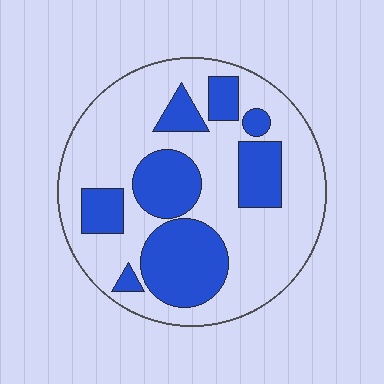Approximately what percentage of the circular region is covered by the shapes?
Approximately 35%.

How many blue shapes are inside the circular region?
8.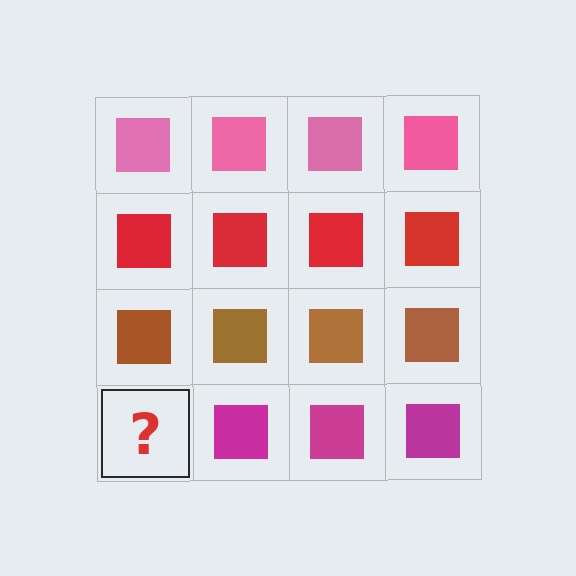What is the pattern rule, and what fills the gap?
The rule is that each row has a consistent color. The gap should be filled with a magenta square.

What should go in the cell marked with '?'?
The missing cell should contain a magenta square.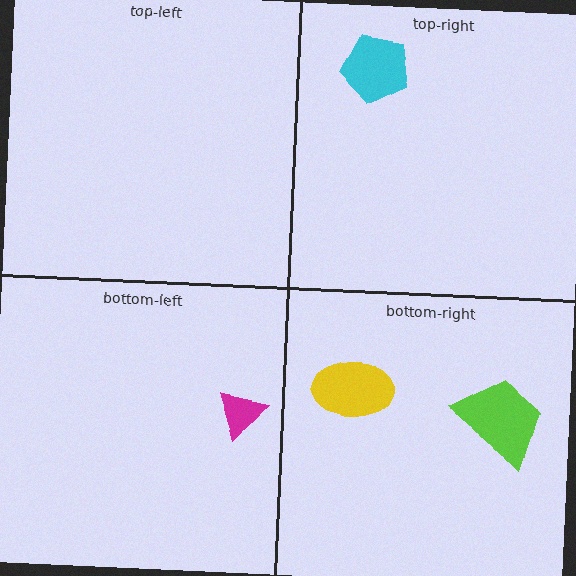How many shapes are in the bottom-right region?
2.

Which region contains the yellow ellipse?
The bottom-right region.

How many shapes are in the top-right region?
1.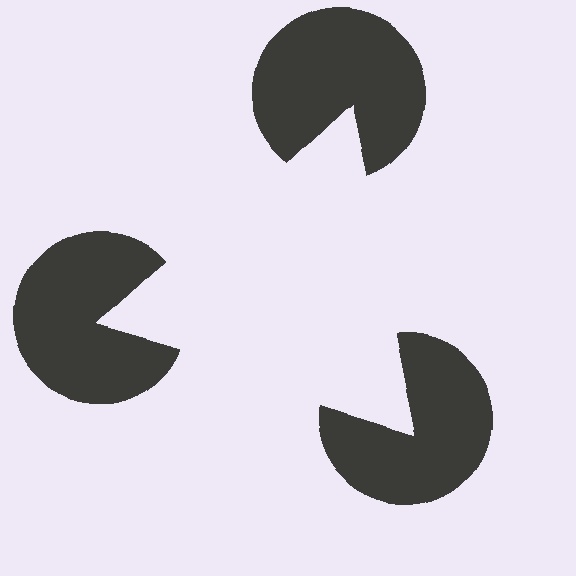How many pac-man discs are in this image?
There are 3 — one at each vertex of the illusory triangle.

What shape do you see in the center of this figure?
An illusory triangle — its edges are inferred from the aligned wedge cuts in the pac-man discs, not physically drawn.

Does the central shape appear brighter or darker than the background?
It typically appears slightly brighter than the background, even though no actual brightness change is drawn.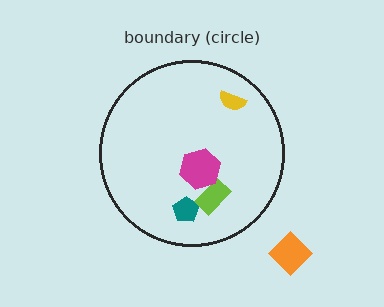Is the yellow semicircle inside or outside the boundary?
Inside.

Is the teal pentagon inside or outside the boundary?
Inside.